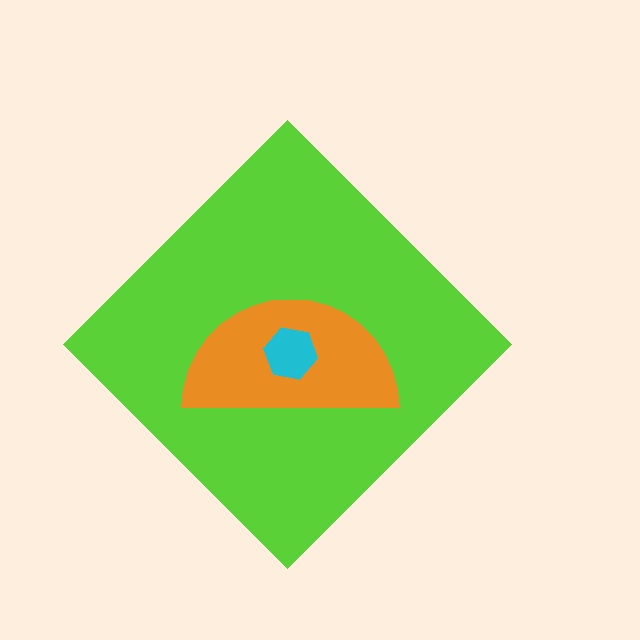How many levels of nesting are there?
3.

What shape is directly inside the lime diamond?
The orange semicircle.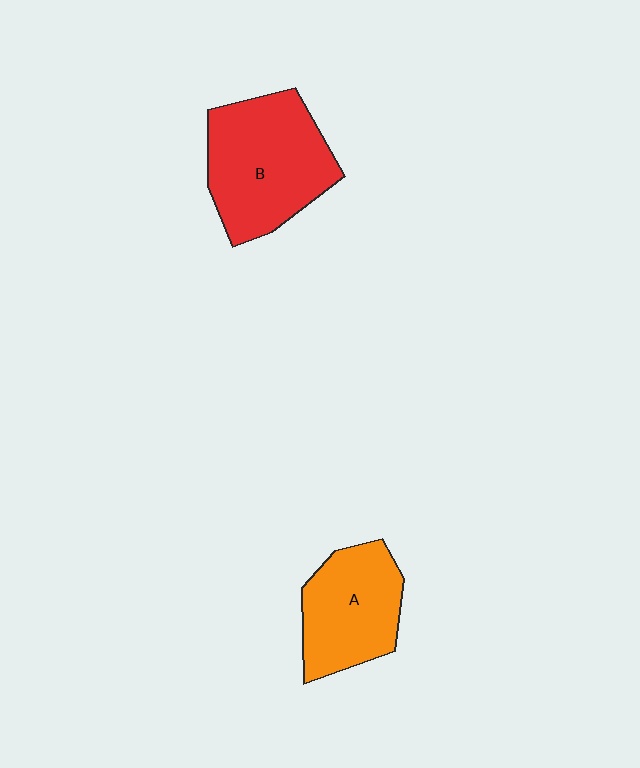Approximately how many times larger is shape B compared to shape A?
Approximately 1.3 times.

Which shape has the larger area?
Shape B (red).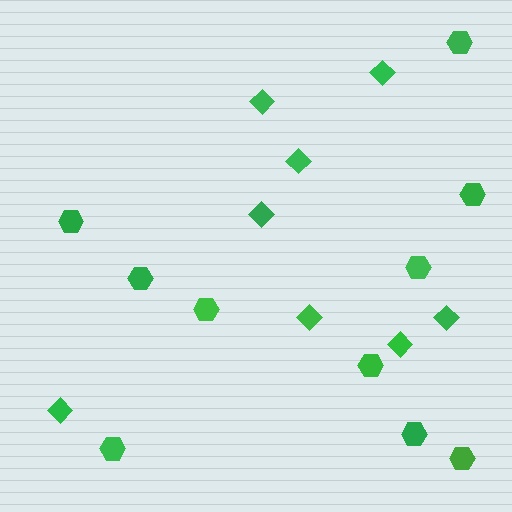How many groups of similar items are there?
There are 2 groups: one group of hexagons (10) and one group of diamonds (8).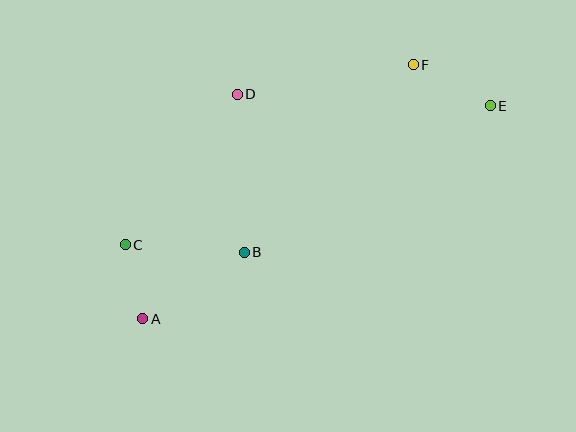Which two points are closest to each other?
Points A and C are closest to each other.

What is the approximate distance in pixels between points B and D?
The distance between B and D is approximately 158 pixels.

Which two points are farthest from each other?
Points A and E are farthest from each other.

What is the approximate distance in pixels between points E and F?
The distance between E and F is approximately 87 pixels.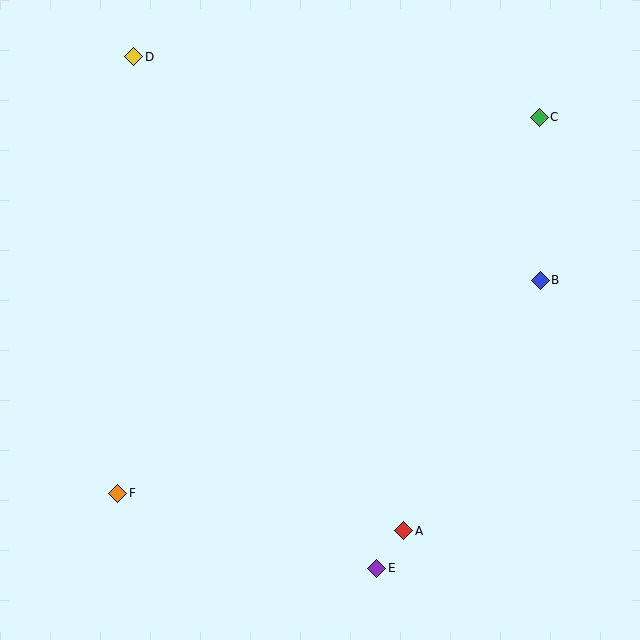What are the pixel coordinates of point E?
Point E is at (377, 568).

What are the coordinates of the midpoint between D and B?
The midpoint between D and B is at (337, 168).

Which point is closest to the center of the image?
Point B at (540, 280) is closest to the center.